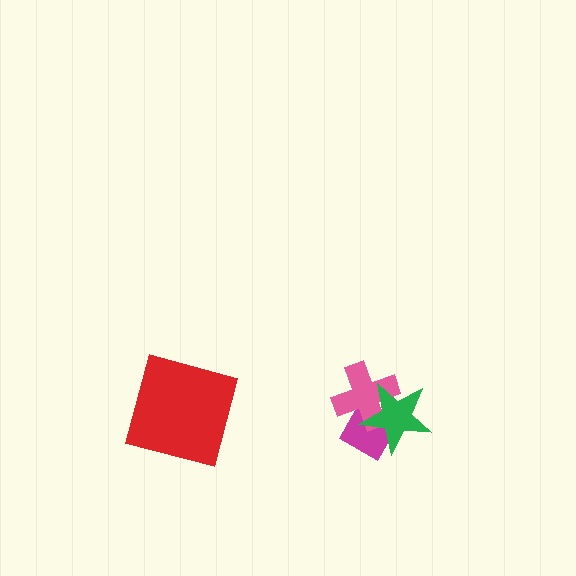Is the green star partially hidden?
No, no other shape covers it.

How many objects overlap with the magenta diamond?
2 objects overlap with the magenta diamond.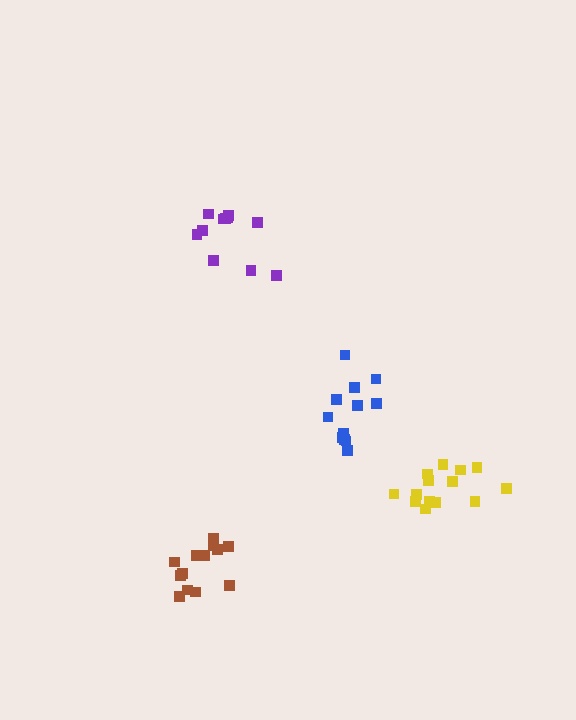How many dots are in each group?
Group 1: 13 dots, Group 2: 11 dots, Group 3: 14 dots, Group 4: 12 dots (50 total).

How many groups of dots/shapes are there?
There are 4 groups.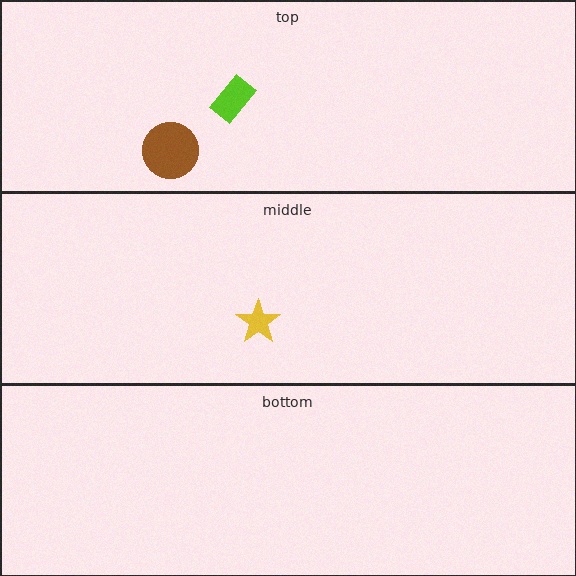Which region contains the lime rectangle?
The top region.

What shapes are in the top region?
The lime rectangle, the brown circle.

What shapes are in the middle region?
The yellow star.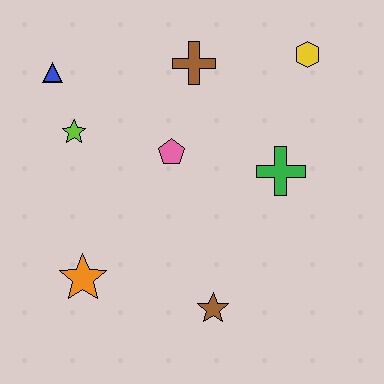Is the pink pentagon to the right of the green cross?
No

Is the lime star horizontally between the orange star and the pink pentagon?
No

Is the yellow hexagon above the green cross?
Yes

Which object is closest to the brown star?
The orange star is closest to the brown star.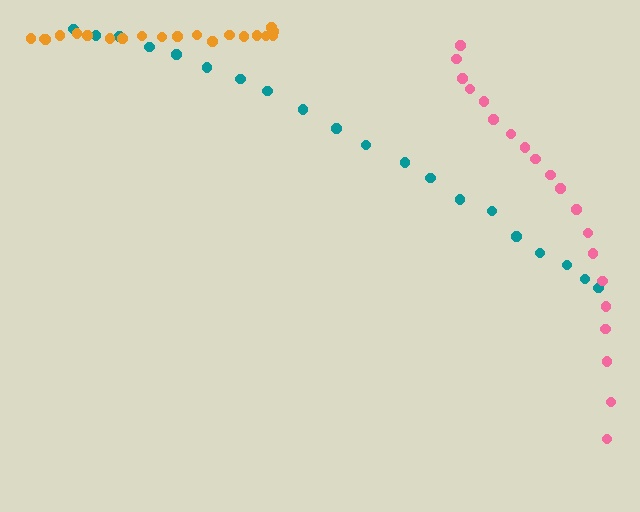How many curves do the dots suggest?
There are 3 distinct paths.